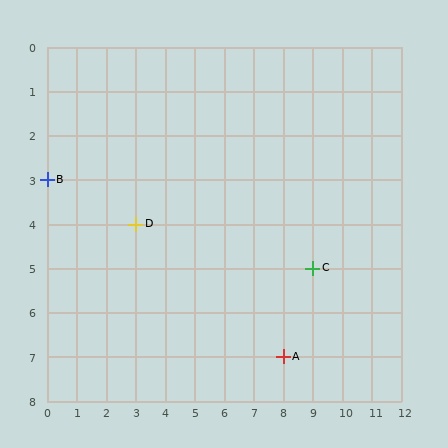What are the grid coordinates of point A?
Point A is at grid coordinates (8, 7).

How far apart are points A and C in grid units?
Points A and C are 1 column and 2 rows apart (about 2.2 grid units diagonally).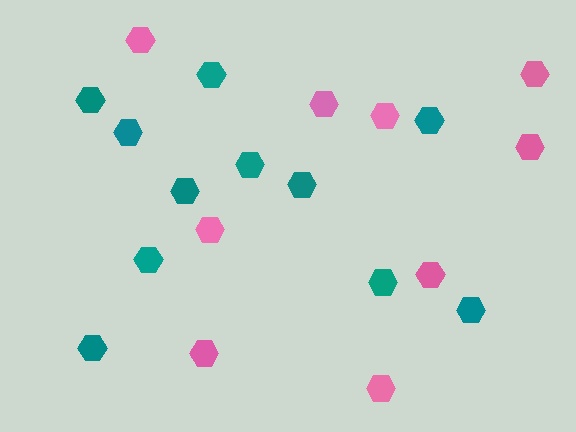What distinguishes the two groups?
There are 2 groups: one group of teal hexagons (11) and one group of pink hexagons (9).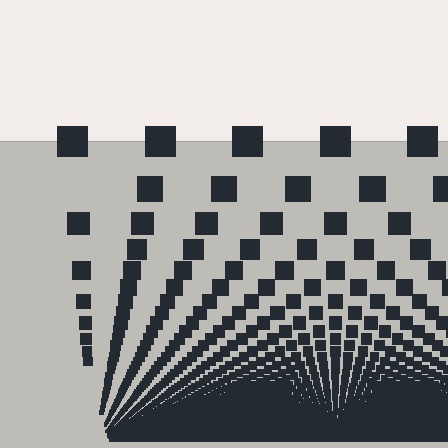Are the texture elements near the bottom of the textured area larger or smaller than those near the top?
Smaller. The gradient is inverted — elements near the bottom are smaller and denser.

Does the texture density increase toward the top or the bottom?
Density increases toward the bottom.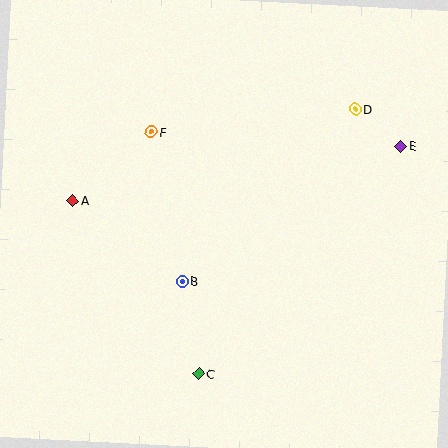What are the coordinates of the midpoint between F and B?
The midpoint between F and B is at (167, 207).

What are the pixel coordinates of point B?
Point B is at (182, 281).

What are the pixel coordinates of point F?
Point F is at (152, 132).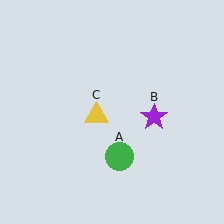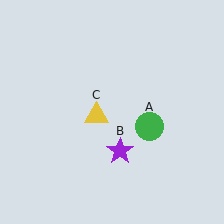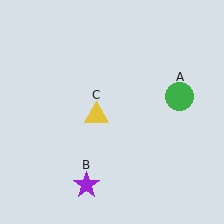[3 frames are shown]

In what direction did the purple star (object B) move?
The purple star (object B) moved down and to the left.